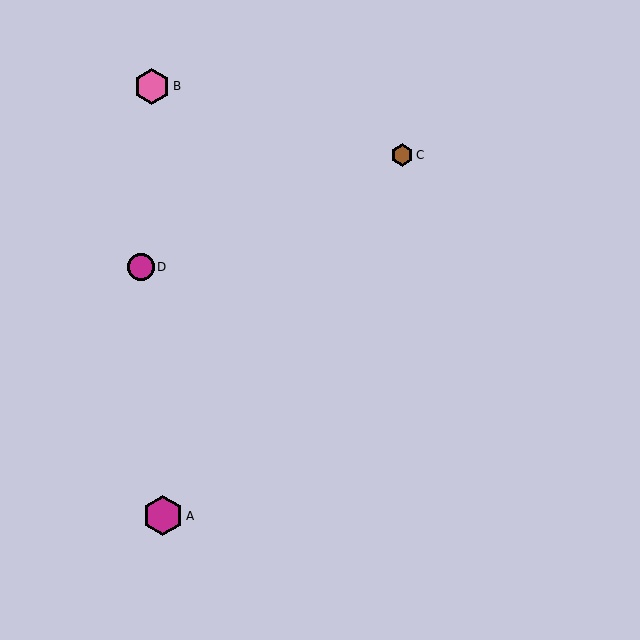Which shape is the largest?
The magenta hexagon (labeled A) is the largest.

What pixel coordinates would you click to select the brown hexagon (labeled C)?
Click at (402, 155) to select the brown hexagon C.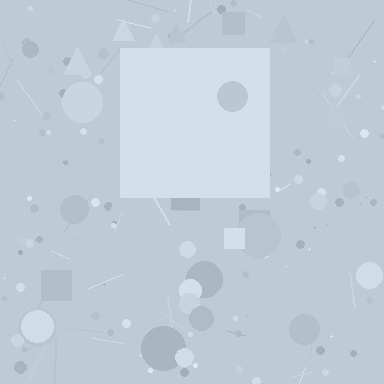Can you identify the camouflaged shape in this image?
The camouflaged shape is a square.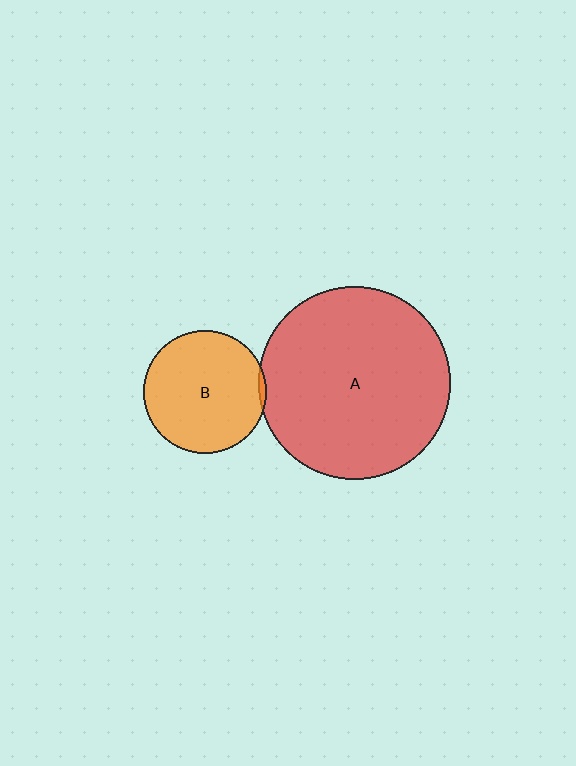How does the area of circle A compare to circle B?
Approximately 2.5 times.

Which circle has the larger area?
Circle A (red).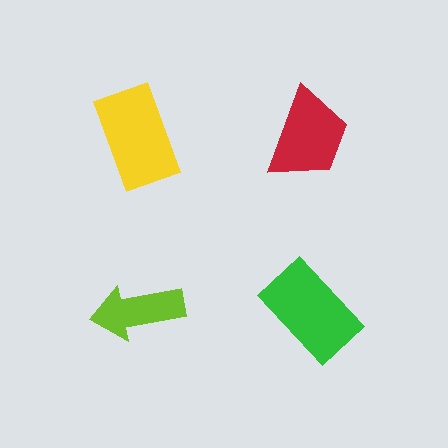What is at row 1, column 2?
A red trapezoid.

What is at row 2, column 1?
A lime arrow.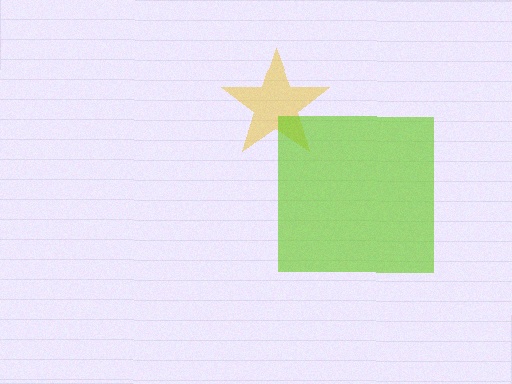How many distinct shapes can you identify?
There are 2 distinct shapes: a yellow star, a lime square.